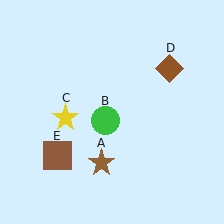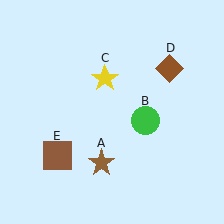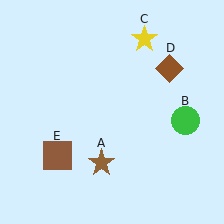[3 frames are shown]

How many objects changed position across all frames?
2 objects changed position: green circle (object B), yellow star (object C).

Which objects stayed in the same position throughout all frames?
Brown star (object A) and brown diamond (object D) and brown square (object E) remained stationary.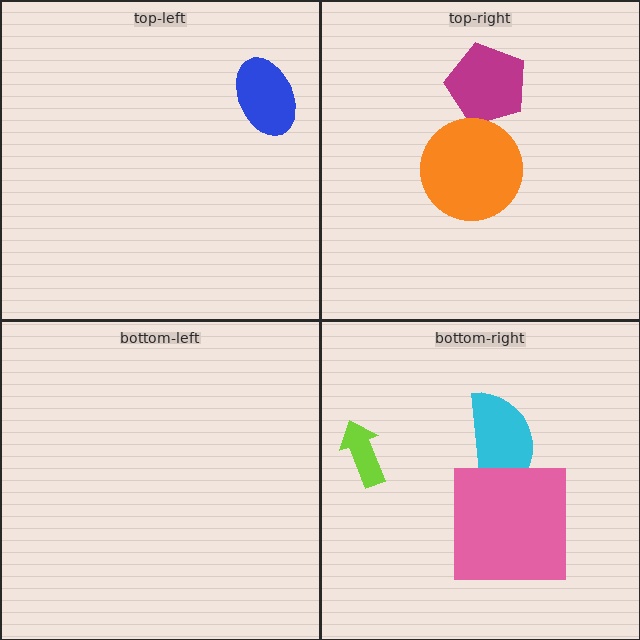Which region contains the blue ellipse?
The top-left region.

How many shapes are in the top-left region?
1.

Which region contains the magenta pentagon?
The top-right region.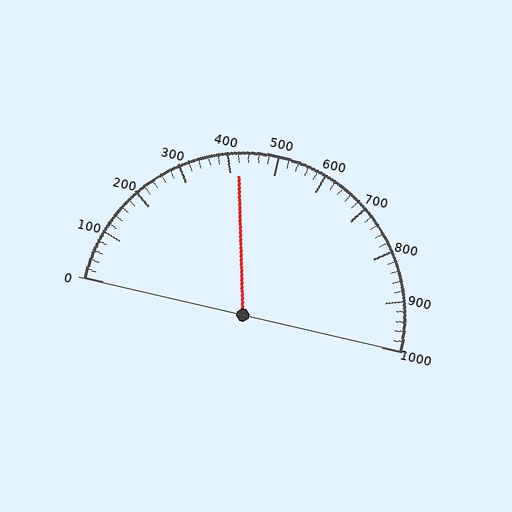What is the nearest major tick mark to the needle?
The nearest major tick mark is 400.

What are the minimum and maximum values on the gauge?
The gauge ranges from 0 to 1000.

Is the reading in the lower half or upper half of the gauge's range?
The reading is in the lower half of the range (0 to 1000).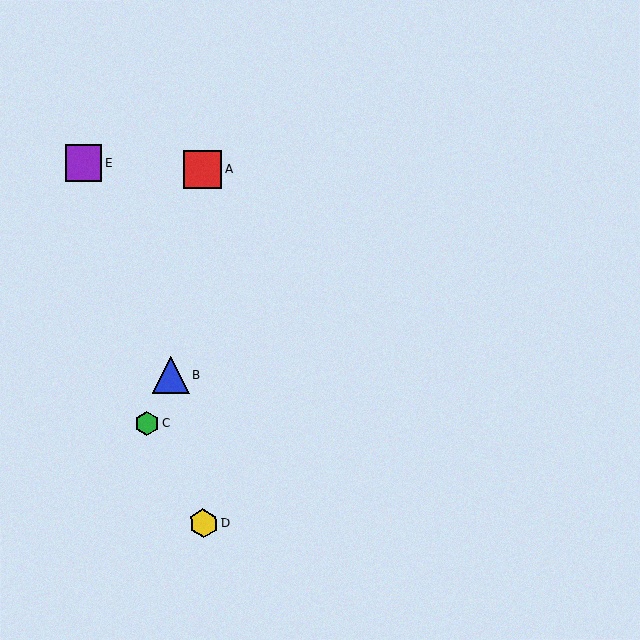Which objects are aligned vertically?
Objects A, D are aligned vertically.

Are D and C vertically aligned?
No, D is at x≈203 and C is at x≈147.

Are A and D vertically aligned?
Yes, both are at x≈202.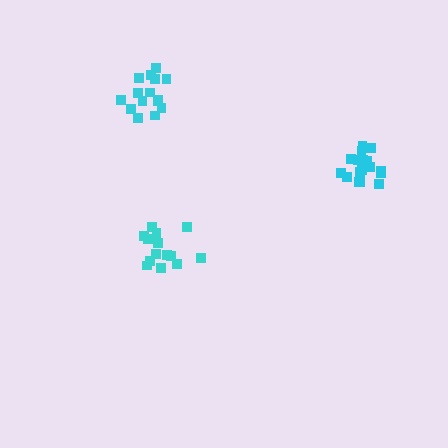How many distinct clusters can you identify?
There are 3 distinct clusters.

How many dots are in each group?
Group 1: 15 dots, Group 2: 14 dots, Group 3: 17 dots (46 total).